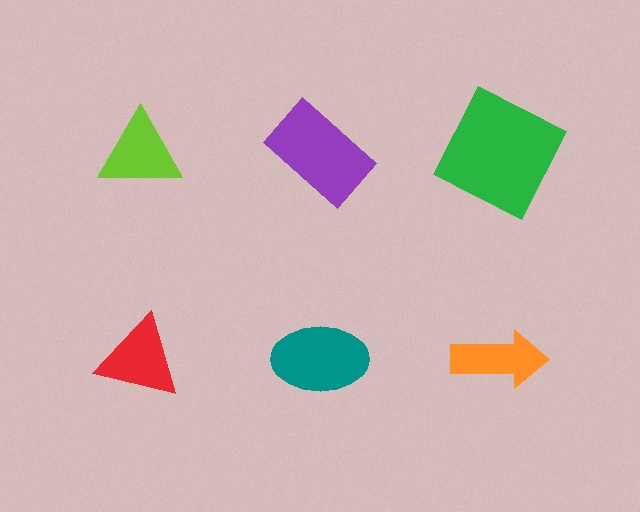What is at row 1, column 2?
A purple rectangle.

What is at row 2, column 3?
An orange arrow.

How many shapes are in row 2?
3 shapes.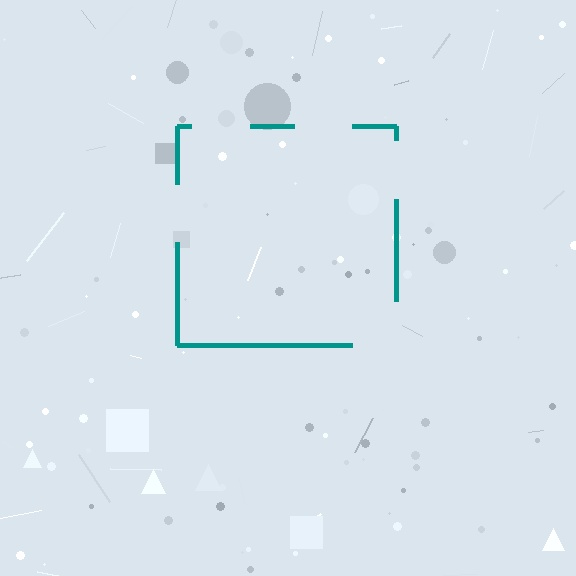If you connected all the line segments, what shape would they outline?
They would outline a square.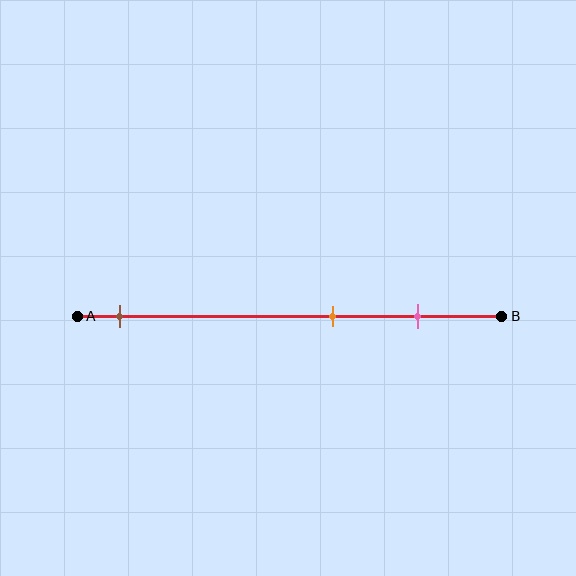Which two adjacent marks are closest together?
The orange and pink marks are the closest adjacent pair.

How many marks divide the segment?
There are 3 marks dividing the segment.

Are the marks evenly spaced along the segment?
No, the marks are not evenly spaced.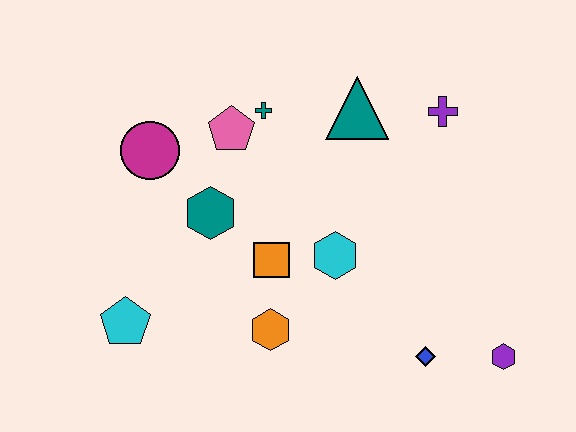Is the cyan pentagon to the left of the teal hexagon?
Yes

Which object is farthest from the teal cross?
The purple hexagon is farthest from the teal cross.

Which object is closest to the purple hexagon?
The blue diamond is closest to the purple hexagon.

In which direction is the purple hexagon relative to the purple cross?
The purple hexagon is below the purple cross.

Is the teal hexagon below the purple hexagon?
No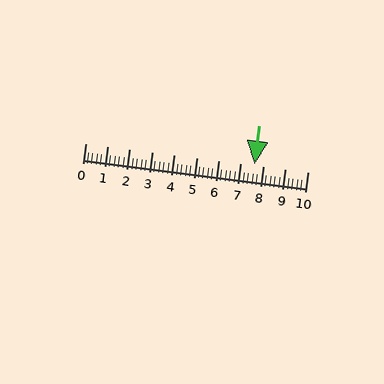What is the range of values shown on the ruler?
The ruler shows values from 0 to 10.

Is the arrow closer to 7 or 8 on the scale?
The arrow is closer to 8.